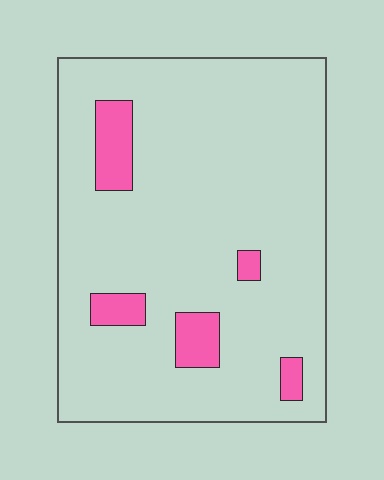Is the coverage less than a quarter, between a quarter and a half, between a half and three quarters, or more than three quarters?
Less than a quarter.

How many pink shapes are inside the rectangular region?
5.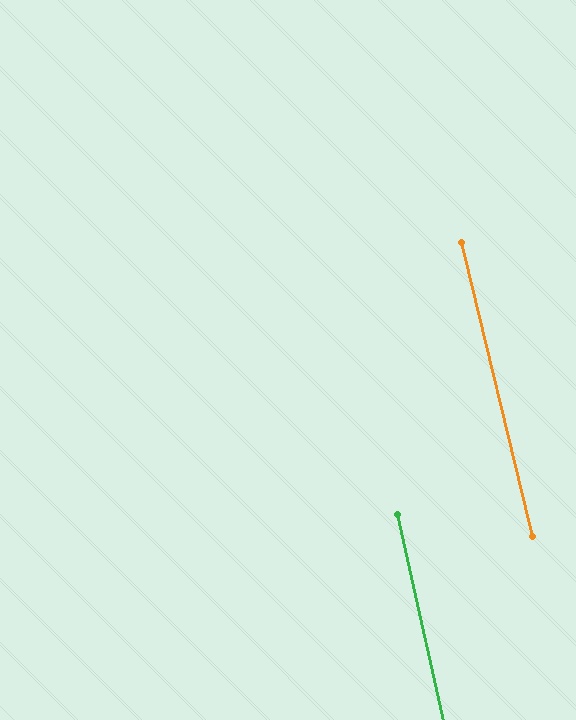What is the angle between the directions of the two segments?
Approximately 1 degree.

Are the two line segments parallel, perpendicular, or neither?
Parallel — their directions differ by only 1.0°.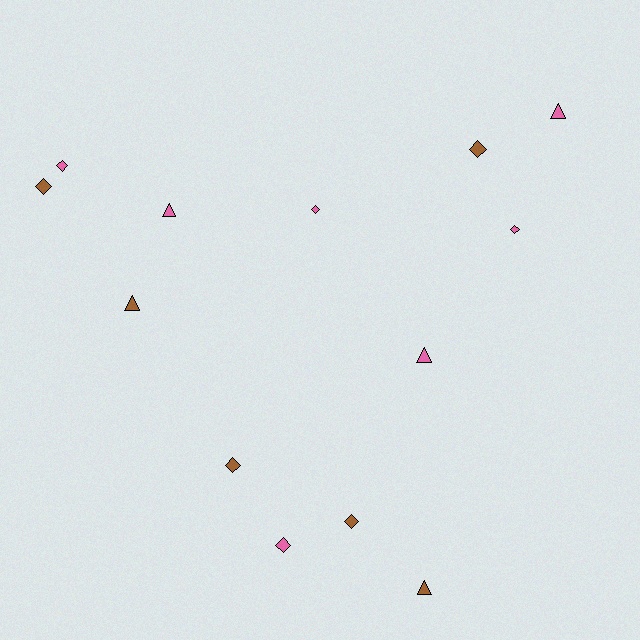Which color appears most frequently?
Pink, with 7 objects.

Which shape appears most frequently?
Diamond, with 8 objects.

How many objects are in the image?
There are 13 objects.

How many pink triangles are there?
There are 3 pink triangles.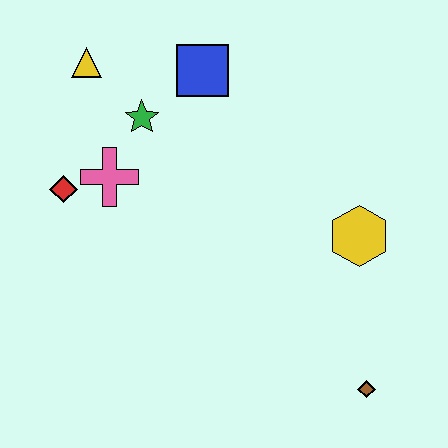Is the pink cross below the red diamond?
No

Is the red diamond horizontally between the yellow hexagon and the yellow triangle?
No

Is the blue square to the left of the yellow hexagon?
Yes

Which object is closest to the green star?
The pink cross is closest to the green star.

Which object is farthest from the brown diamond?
The yellow triangle is farthest from the brown diamond.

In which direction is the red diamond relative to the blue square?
The red diamond is to the left of the blue square.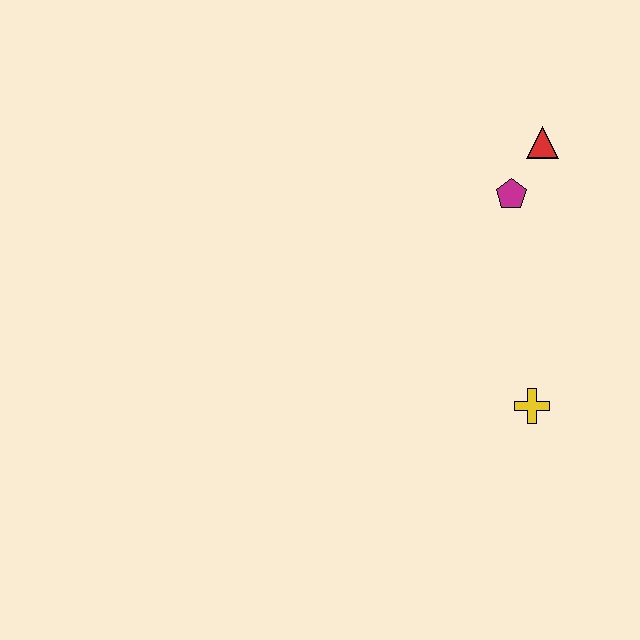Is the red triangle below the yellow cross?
No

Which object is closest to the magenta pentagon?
The red triangle is closest to the magenta pentagon.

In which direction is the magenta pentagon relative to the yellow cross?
The magenta pentagon is above the yellow cross.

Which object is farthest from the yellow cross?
The red triangle is farthest from the yellow cross.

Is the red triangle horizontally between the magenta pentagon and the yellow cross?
No